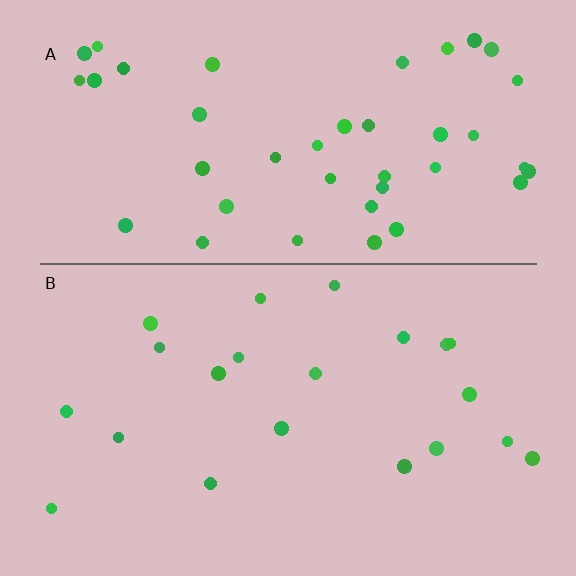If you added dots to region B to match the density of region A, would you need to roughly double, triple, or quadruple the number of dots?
Approximately double.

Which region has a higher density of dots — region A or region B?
A (the top).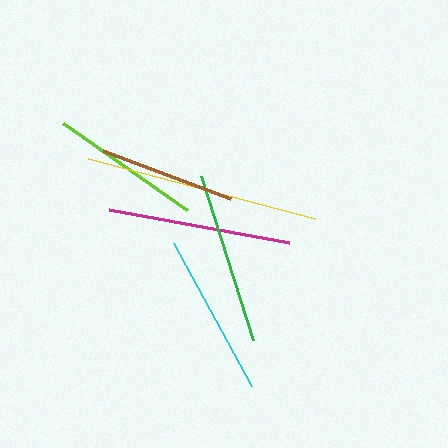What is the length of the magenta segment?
The magenta segment is approximately 184 pixels long.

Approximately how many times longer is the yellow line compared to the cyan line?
The yellow line is approximately 1.4 times the length of the cyan line.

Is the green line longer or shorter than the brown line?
The green line is longer than the brown line.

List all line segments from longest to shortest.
From longest to shortest: yellow, magenta, green, cyan, lime, brown.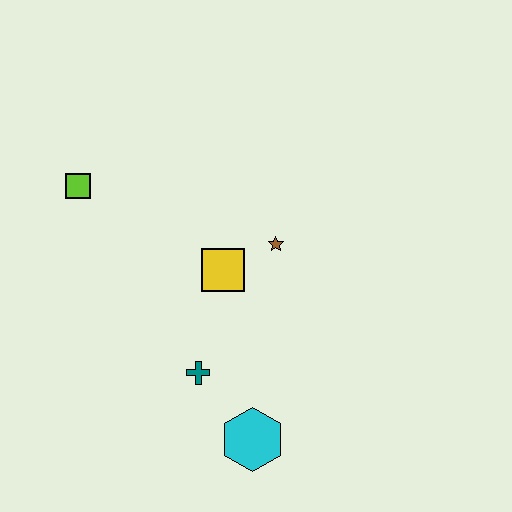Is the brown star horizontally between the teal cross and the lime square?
No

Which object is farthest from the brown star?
The lime square is farthest from the brown star.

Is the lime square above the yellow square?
Yes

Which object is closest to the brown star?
The yellow square is closest to the brown star.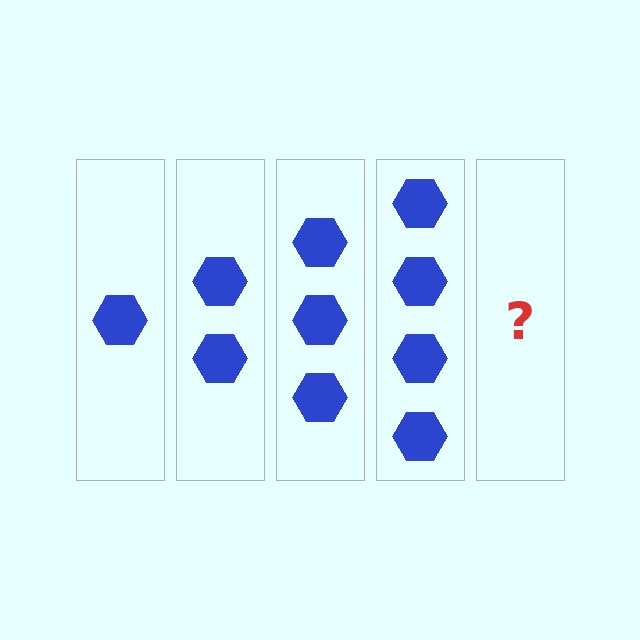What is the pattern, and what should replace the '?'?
The pattern is that each step adds one more hexagon. The '?' should be 5 hexagons.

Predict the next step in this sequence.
The next step is 5 hexagons.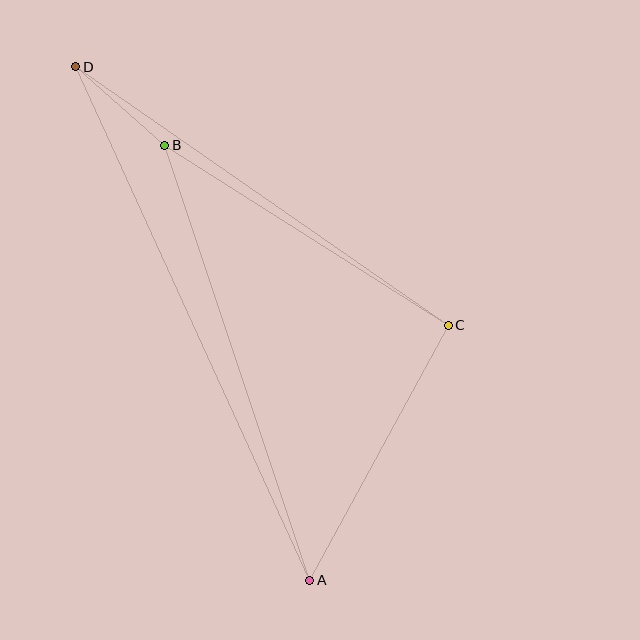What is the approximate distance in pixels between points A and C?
The distance between A and C is approximately 290 pixels.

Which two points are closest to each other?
Points B and D are closest to each other.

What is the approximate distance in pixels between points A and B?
The distance between A and B is approximately 458 pixels.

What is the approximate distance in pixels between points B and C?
The distance between B and C is approximately 336 pixels.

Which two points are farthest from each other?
Points A and D are farthest from each other.